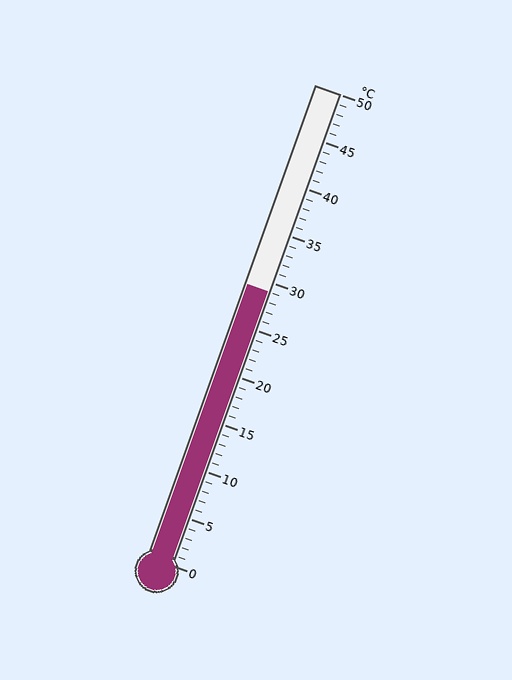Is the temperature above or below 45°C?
The temperature is below 45°C.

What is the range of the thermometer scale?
The thermometer scale ranges from 0°C to 50°C.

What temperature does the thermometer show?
The thermometer shows approximately 29°C.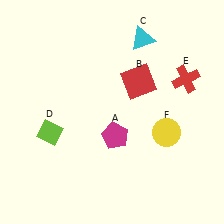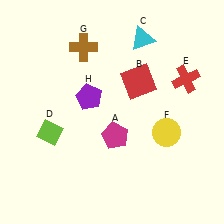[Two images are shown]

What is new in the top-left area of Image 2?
A purple pentagon (H) was added in the top-left area of Image 2.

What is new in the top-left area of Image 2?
A brown cross (G) was added in the top-left area of Image 2.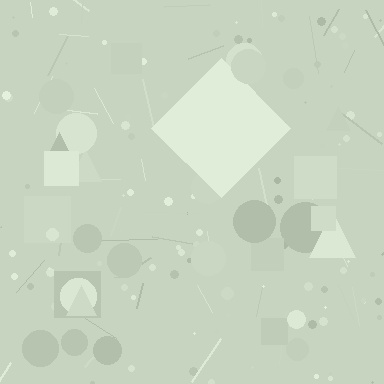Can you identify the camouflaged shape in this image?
The camouflaged shape is a diamond.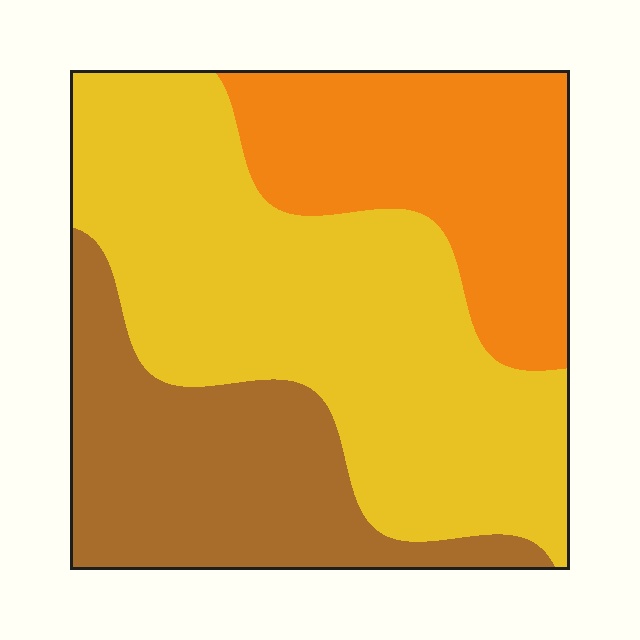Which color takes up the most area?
Yellow, at roughly 50%.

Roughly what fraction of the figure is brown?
Brown covers 26% of the figure.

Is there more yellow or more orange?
Yellow.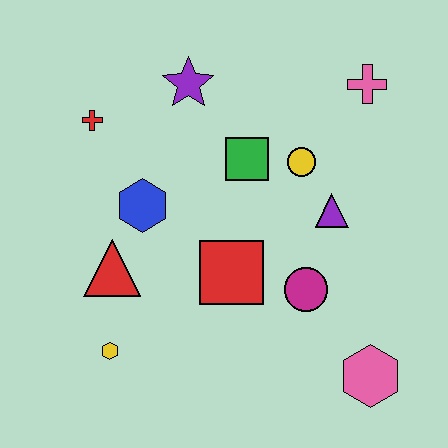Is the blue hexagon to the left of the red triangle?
No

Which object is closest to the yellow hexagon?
The red triangle is closest to the yellow hexagon.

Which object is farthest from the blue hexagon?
The pink hexagon is farthest from the blue hexagon.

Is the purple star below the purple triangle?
No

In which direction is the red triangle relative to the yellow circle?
The red triangle is to the left of the yellow circle.